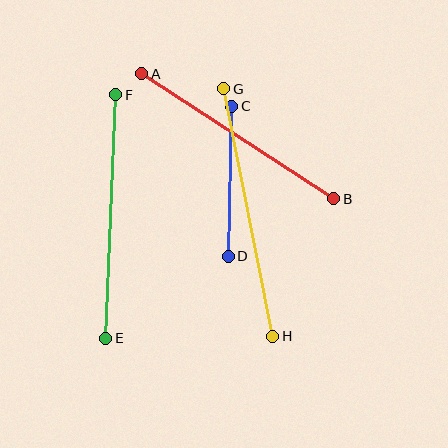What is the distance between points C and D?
The distance is approximately 150 pixels.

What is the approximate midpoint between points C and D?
The midpoint is at approximately (230, 181) pixels.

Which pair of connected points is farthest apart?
Points G and H are farthest apart.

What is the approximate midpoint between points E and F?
The midpoint is at approximately (111, 217) pixels.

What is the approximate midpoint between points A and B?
The midpoint is at approximately (238, 136) pixels.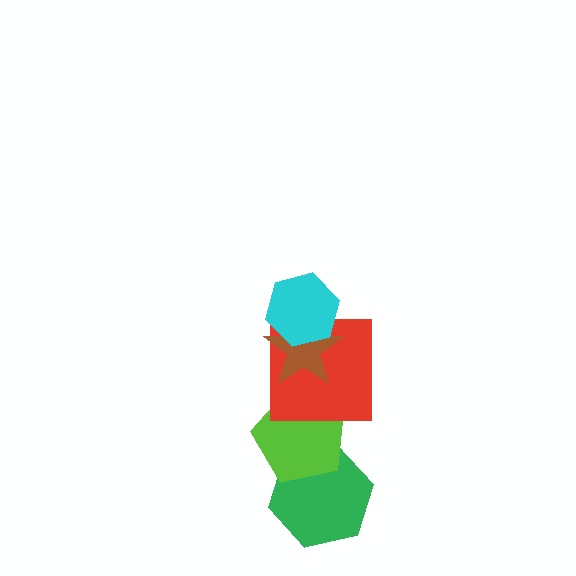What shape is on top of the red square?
The brown star is on top of the red square.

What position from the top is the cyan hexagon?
The cyan hexagon is 1st from the top.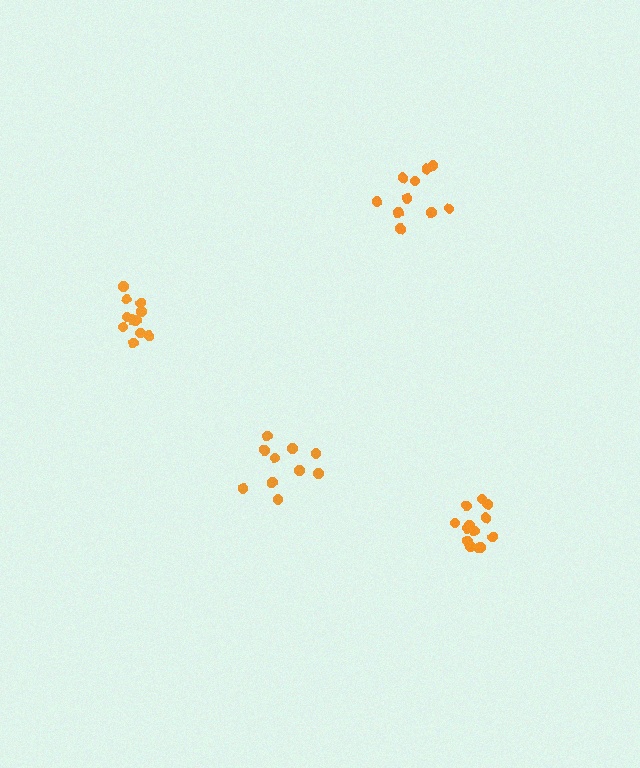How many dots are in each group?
Group 1: 13 dots, Group 2: 11 dots, Group 3: 10 dots, Group 4: 10 dots (44 total).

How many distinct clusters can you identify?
There are 4 distinct clusters.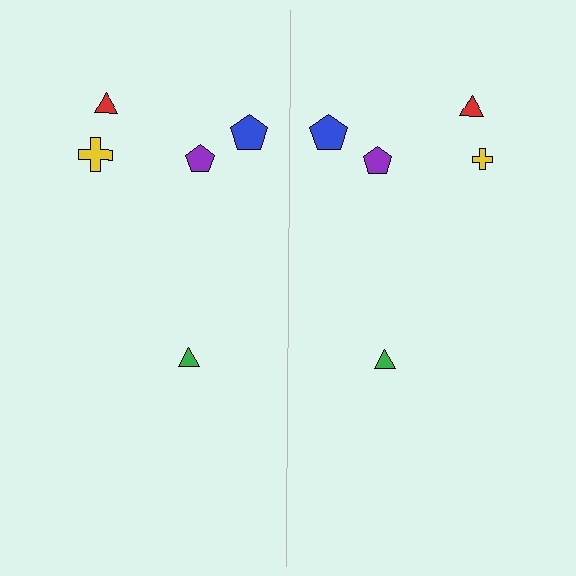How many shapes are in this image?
There are 10 shapes in this image.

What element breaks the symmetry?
The yellow cross on the right side has a different size than its mirror counterpart.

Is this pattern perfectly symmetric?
No, the pattern is not perfectly symmetric. The yellow cross on the right side has a different size than its mirror counterpart.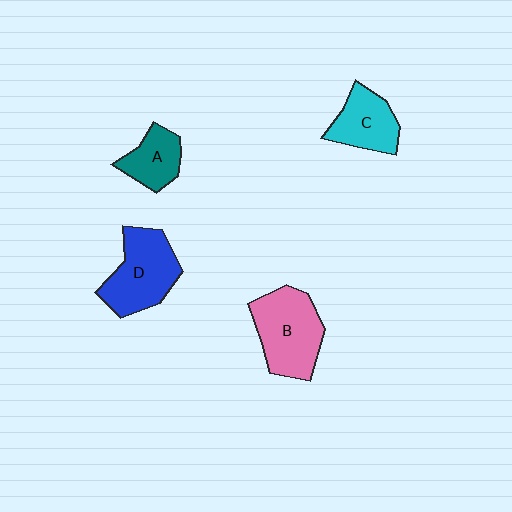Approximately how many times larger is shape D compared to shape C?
Approximately 1.4 times.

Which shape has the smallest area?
Shape A (teal).